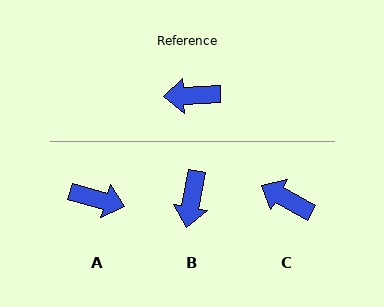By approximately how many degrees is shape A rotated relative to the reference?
Approximately 162 degrees counter-clockwise.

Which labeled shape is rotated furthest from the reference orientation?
A, about 162 degrees away.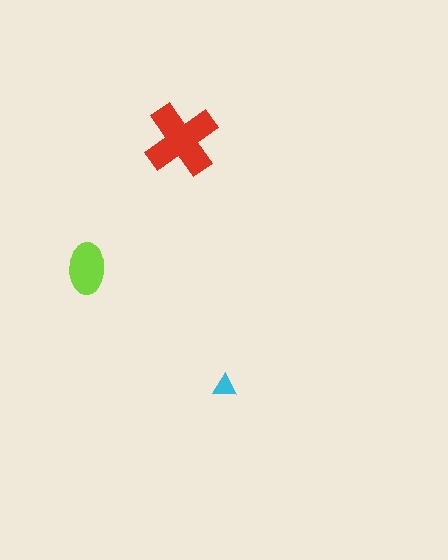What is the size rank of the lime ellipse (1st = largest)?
2nd.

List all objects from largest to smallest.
The red cross, the lime ellipse, the cyan triangle.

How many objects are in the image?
There are 3 objects in the image.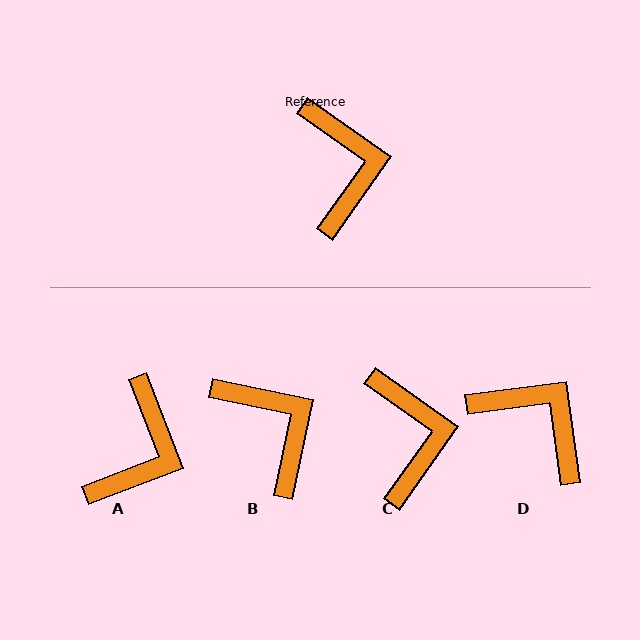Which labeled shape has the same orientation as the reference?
C.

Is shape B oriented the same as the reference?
No, it is off by about 23 degrees.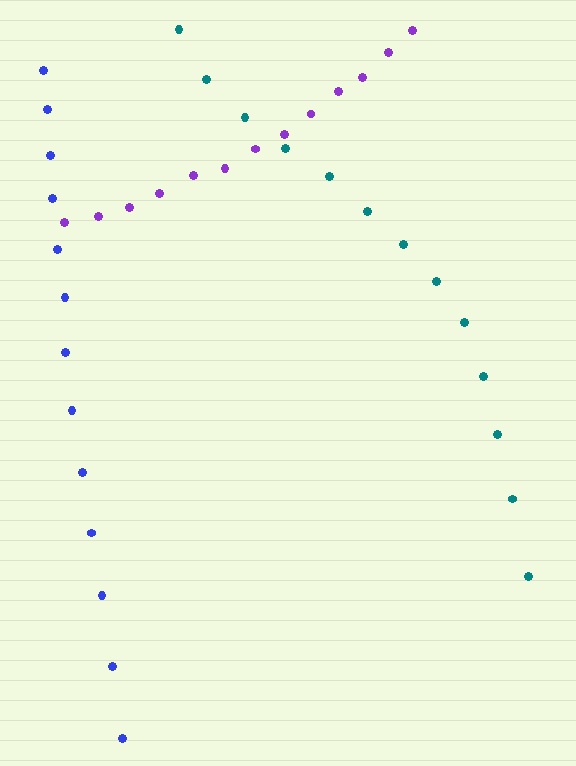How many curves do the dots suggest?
There are 3 distinct paths.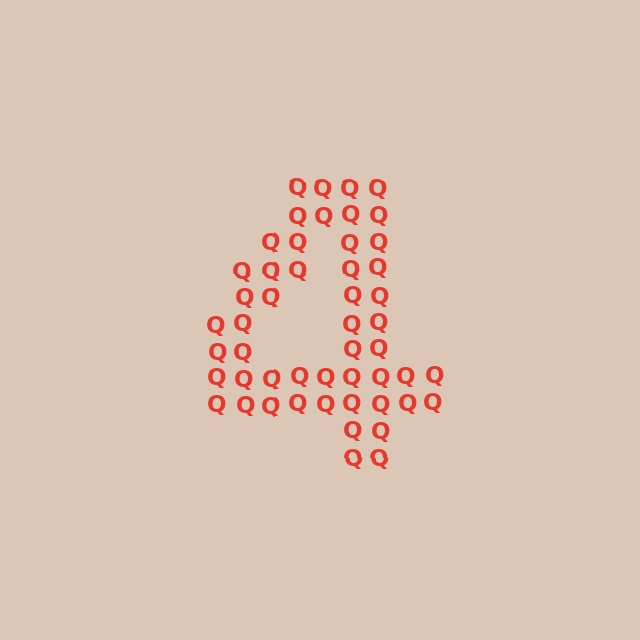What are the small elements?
The small elements are letter Q's.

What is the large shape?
The large shape is the digit 4.